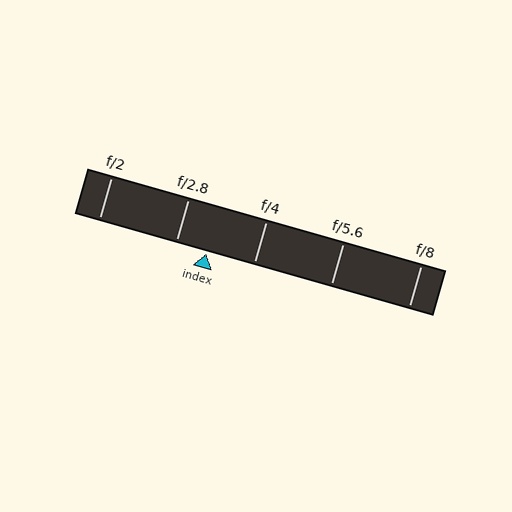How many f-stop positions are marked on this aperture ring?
There are 5 f-stop positions marked.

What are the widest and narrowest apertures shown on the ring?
The widest aperture shown is f/2 and the narrowest is f/8.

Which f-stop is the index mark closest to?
The index mark is closest to f/2.8.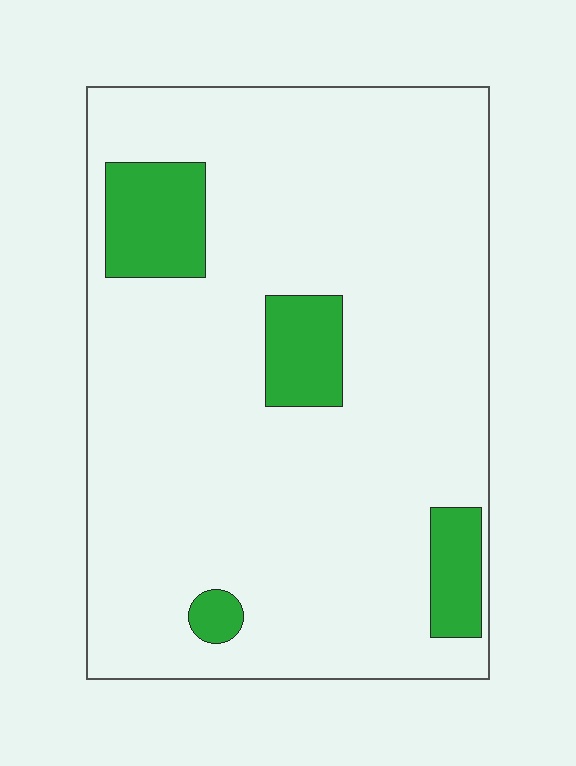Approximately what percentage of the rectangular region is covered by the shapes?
Approximately 10%.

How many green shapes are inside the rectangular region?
4.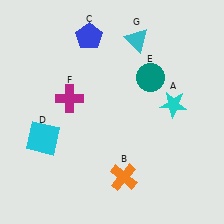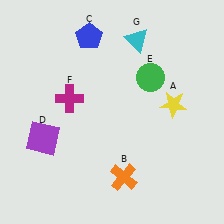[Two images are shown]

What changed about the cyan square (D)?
In Image 1, D is cyan. In Image 2, it changed to purple.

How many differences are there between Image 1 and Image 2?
There are 3 differences between the two images.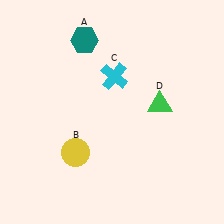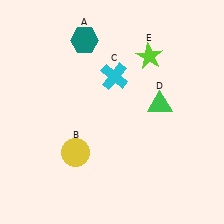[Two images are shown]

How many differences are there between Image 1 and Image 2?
There is 1 difference between the two images.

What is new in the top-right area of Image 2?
A lime star (E) was added in the top-right area of Image 2.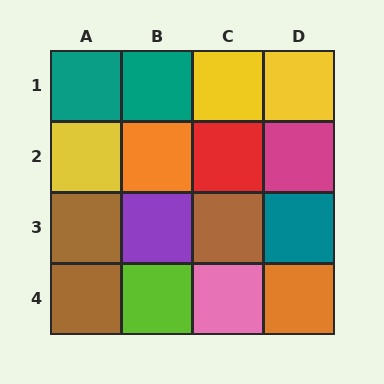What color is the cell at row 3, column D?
Teal.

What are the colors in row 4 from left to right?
Brown, lime, pink, orange.